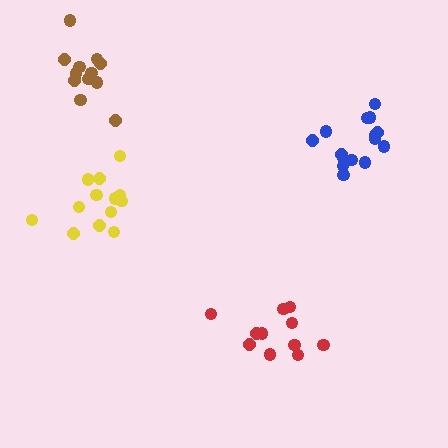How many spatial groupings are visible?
There are 4 spatial groupings.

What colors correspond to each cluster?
The clusters are colored: red, brown, blue, yellow.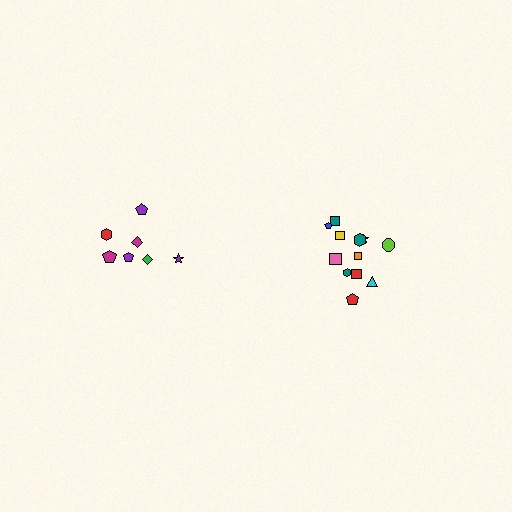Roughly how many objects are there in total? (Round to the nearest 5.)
Roughly 20 objects in total.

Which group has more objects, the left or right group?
The right group.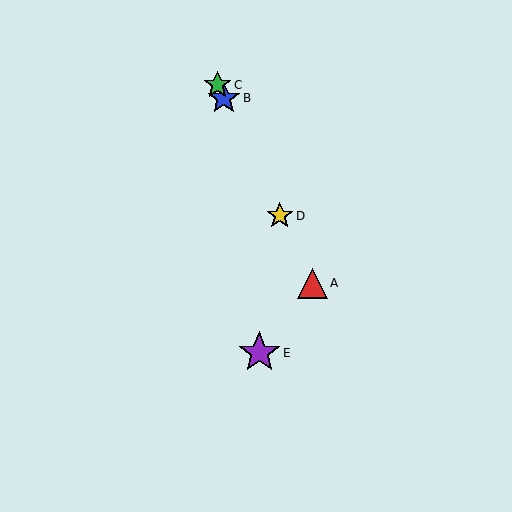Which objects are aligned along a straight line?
Objects A, B, C, D are aligned along a straight line.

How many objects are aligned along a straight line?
4 objects (A, B, C, D) are aligned along a straight line.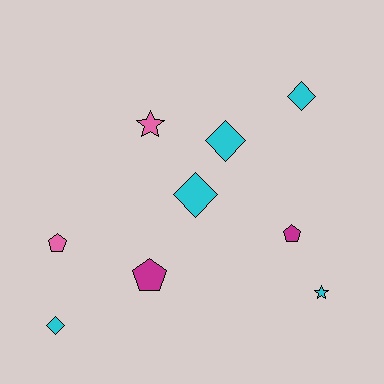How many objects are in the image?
There are 9 objects.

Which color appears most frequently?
Cyan, with 5 objects.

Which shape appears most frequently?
Diamond, with 4 objects.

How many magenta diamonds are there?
There are no magenta diamonds.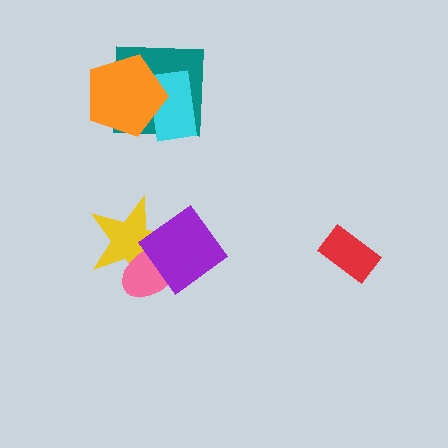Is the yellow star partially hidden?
Yes, it is partially covered by another shape.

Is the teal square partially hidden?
Yes, it is partially covered by another shape.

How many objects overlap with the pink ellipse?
2 objects overlap with the pink ellipse.